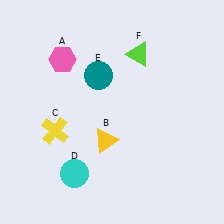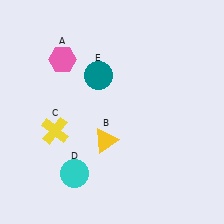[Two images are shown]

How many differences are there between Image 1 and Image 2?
There is 1 difference between the two images.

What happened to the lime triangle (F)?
The lime triangle (F) was removed in Image 2. It was in the top-right area of Image 1.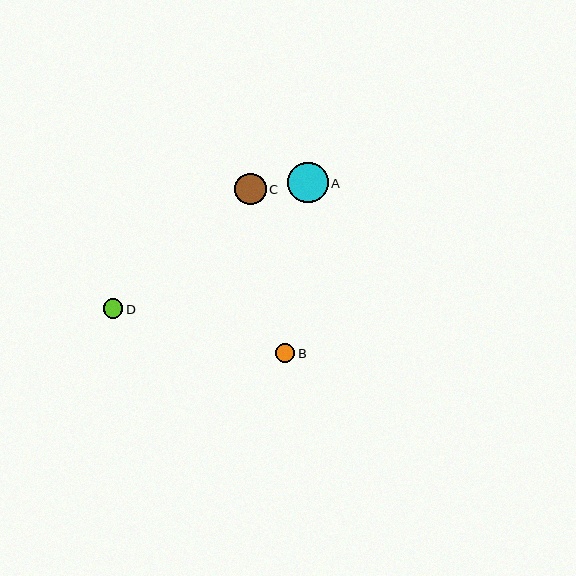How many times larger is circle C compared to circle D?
Circle C is approximately 1.6 times the size of circle D.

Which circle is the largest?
Circle A is the largest with a size of approximately 41 pixels.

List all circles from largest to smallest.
From largest to smallest: A, C, D, B.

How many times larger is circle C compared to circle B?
Circle C is approximately 1.7 times the size of circle B.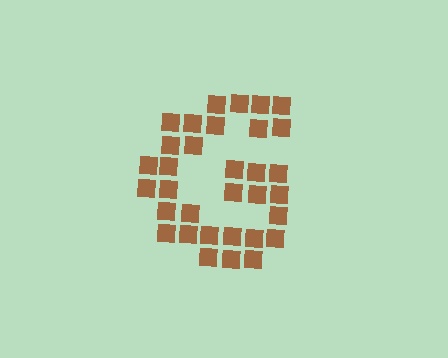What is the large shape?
The large shape is the letter G.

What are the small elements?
The small elements are squares.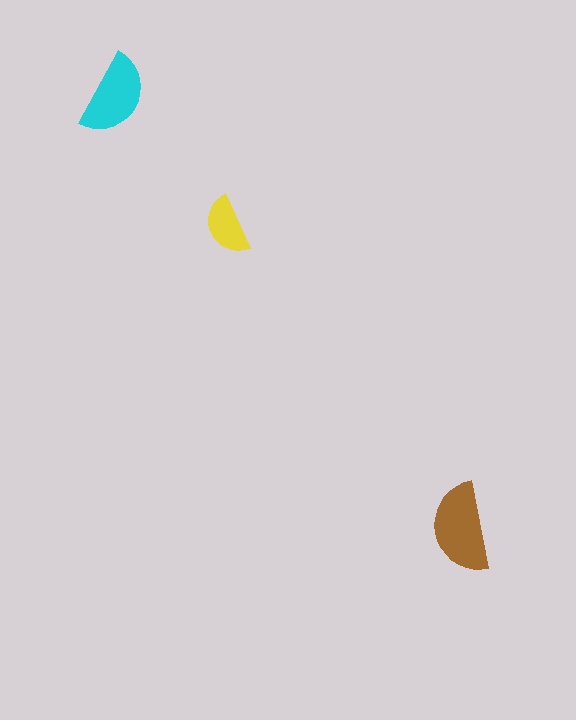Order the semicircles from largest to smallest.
the brown one, the cyan one, the yellow one.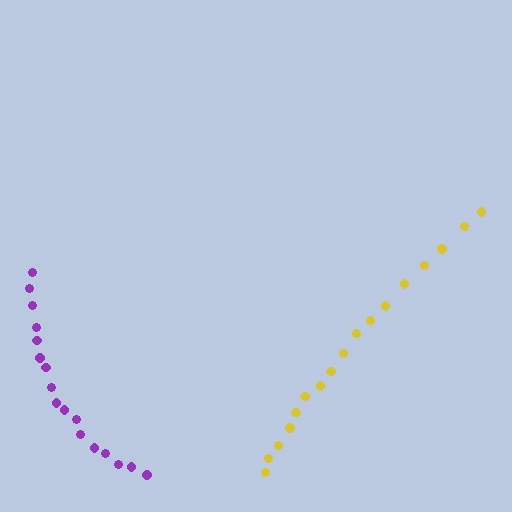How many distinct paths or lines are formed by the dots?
There are 2 distinct paths.